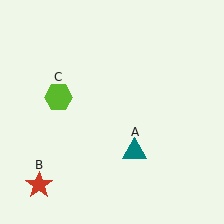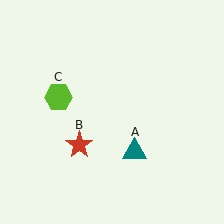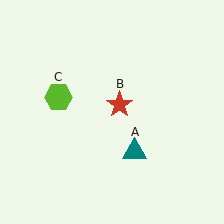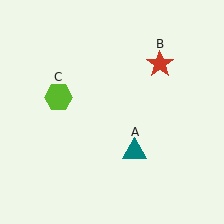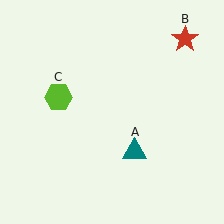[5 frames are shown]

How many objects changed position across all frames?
1 object changed position: red star (object B).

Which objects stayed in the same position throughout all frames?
Teal triangle (object A) and lime hexagon (object C) remained stationary.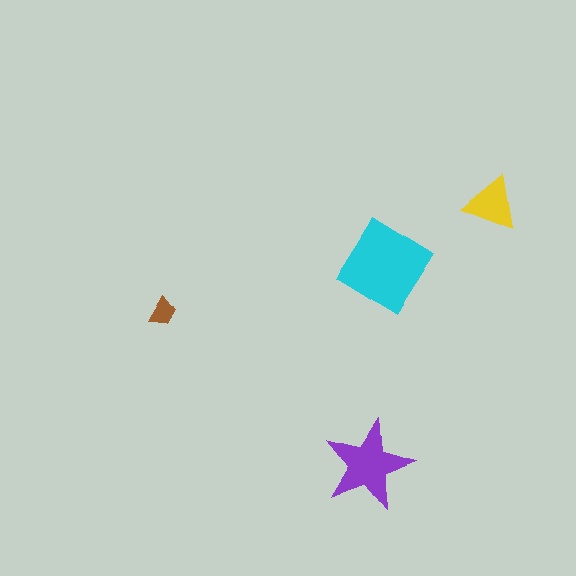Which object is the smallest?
The brown trapezoid.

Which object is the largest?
The cyan diamond.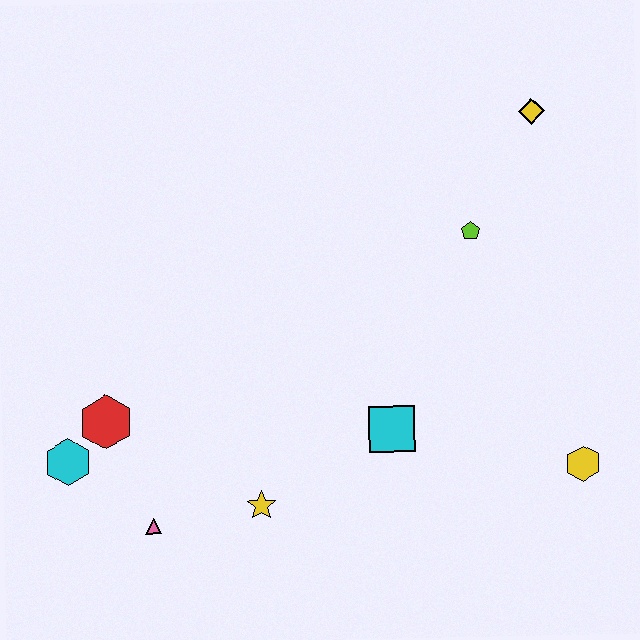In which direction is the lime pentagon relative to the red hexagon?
The lime pentagon is to the right of the red hexagon.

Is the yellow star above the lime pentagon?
No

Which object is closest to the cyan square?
The yellow star is closest to the cyan square.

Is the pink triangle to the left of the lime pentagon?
Yes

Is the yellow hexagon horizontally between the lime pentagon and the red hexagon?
No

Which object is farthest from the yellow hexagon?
The cyan hexagon is farthest from the yellow hexagon.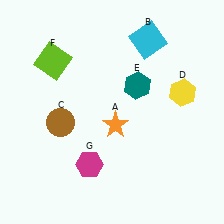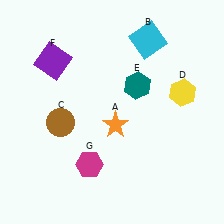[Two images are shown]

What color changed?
The square (F) changed from lime in Image 1 to purple in Image 2.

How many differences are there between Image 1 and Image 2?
There is 1 difference between the two images.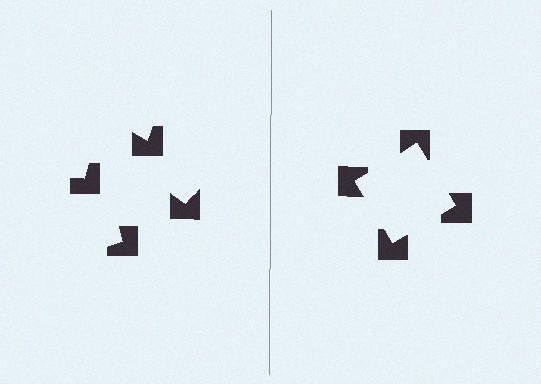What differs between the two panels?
The notched squares are positioned identically on both sides; only the wedge orientations differ. On the right they align to a square; on the left they are misaligned.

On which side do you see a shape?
An illusory square appears on the right side. On the left side the wedge cuts are rotated, so no coherent shape forms.